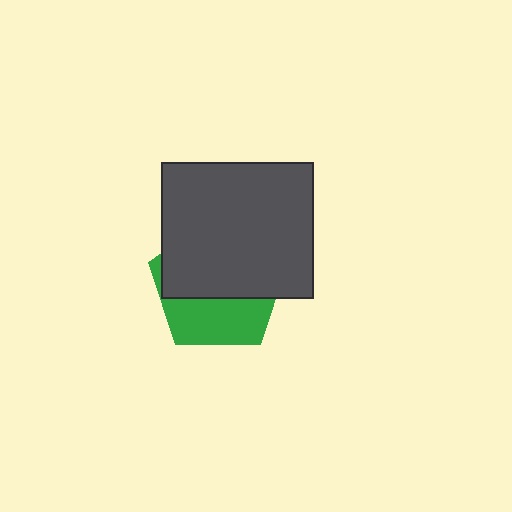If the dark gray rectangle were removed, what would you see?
You would see the complete green pentagon.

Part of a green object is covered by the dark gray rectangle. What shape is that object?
It is a pentagon.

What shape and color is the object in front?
The object in front is a dark gray rectangle.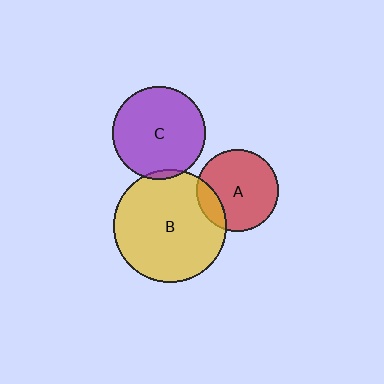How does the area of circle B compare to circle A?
Approximately 1.9 times.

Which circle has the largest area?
Circle B (yellow).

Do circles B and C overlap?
Yes.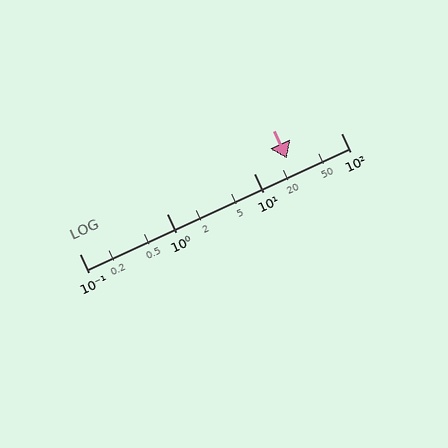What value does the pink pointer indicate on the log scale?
The pointer indicates approximately 24.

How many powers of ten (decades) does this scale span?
The scale spans 3 decades, from 0.1 to 100.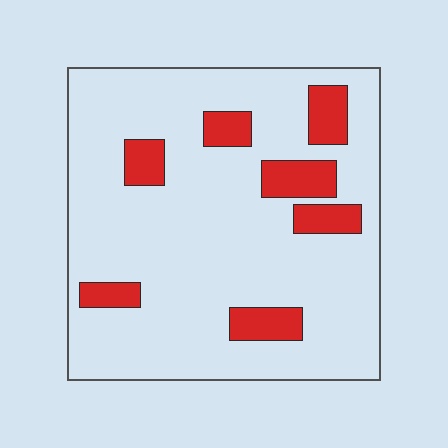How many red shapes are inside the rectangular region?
7.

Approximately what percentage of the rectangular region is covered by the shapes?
Approximately 15%.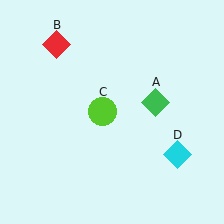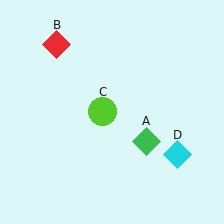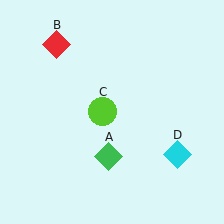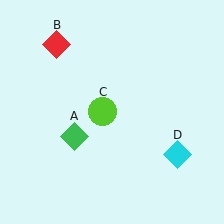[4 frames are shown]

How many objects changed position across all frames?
1 object changed position: green diamond (object A).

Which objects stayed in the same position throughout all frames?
Red diamond (object B) and lime circle (object C) and cyan diamond (object D) remained stationary.